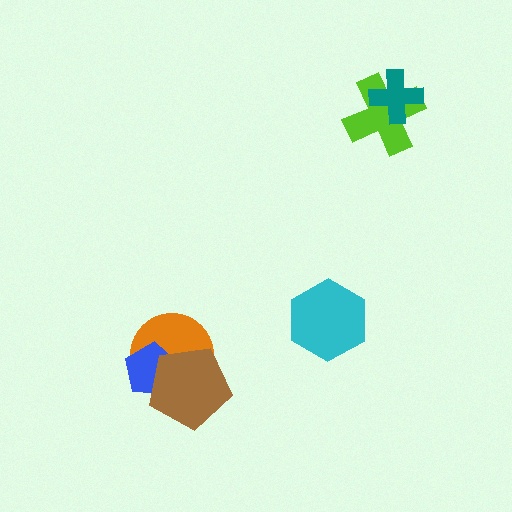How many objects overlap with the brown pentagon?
2 objects overlap with the brown pentagon.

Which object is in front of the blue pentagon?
The brown pentagon is in front of the blue pentagon.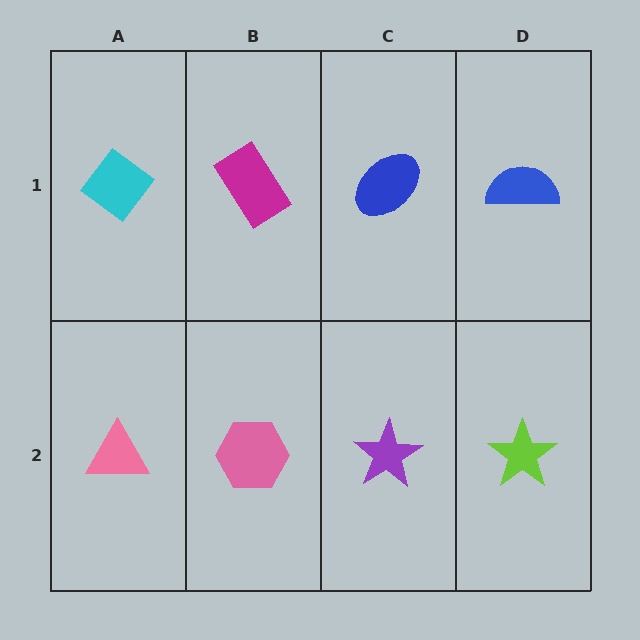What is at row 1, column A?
A cyan diamond.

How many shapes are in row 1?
4 shapes.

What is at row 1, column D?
A blue semicircle.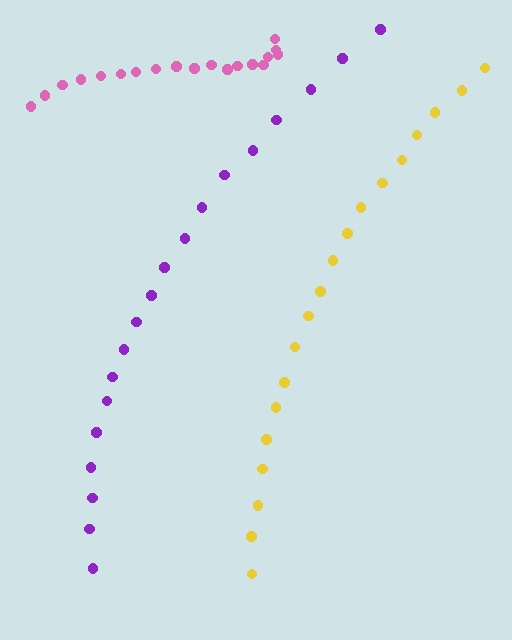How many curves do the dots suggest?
There are 3 distinct paths.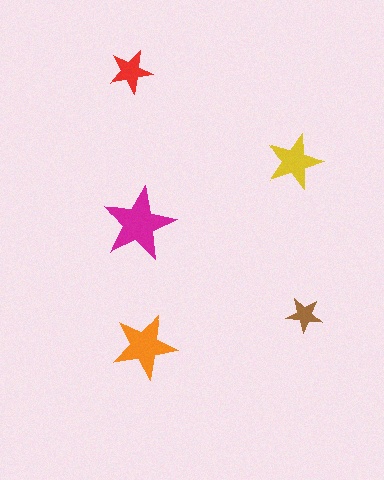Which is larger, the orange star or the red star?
The orange one.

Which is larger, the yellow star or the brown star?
The yellow one.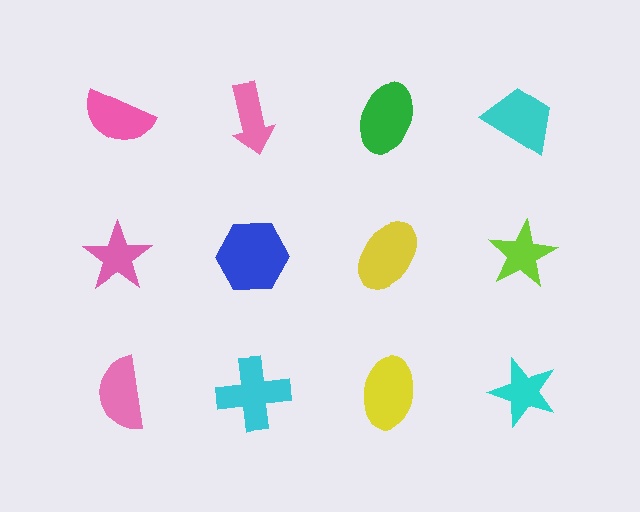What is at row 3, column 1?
A pink semicircle.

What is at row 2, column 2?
A blue hexagon.